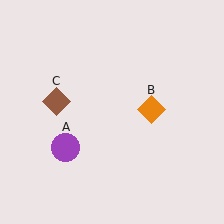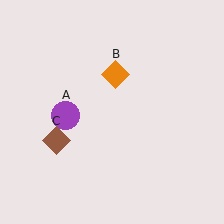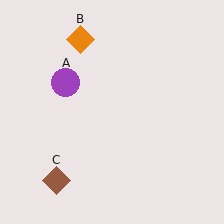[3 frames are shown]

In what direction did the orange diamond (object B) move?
The orange diamond (object B) moved up and to the left.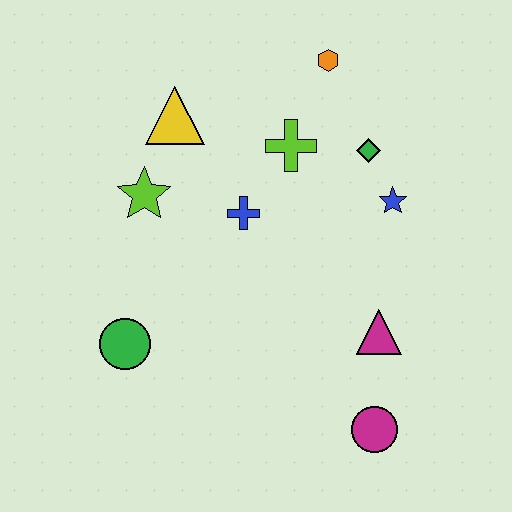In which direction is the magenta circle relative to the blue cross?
The magenta circle is below the blue cross.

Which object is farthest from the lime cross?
The magenta circle is farthest from the lime cross.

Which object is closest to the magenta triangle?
The magenta circle is closest to the magenta triangle.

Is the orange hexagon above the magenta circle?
Yes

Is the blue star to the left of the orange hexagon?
No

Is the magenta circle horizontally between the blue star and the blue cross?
Yes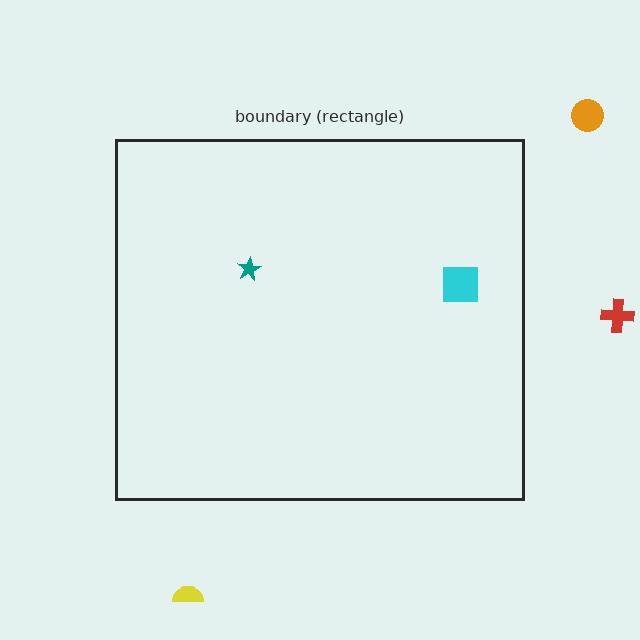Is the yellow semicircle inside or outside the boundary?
Outside.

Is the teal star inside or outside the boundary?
Inside.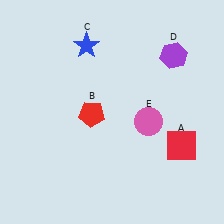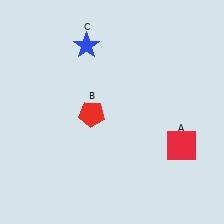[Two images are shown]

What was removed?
The pink circle (E), the purple hexagon (D) were removed in Image 2.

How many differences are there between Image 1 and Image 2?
There are 2 differences between the two images.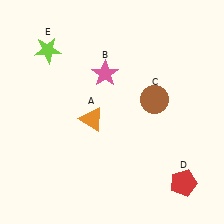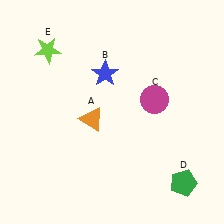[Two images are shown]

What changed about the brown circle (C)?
In Image 1, C is brown. In Image 2, it changed to magenta.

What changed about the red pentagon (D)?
In Image 1, D is red. In Image 2, it changed to green.